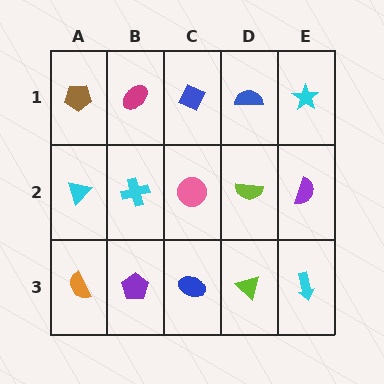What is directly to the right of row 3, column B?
A blue ellipse.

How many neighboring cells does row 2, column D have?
4.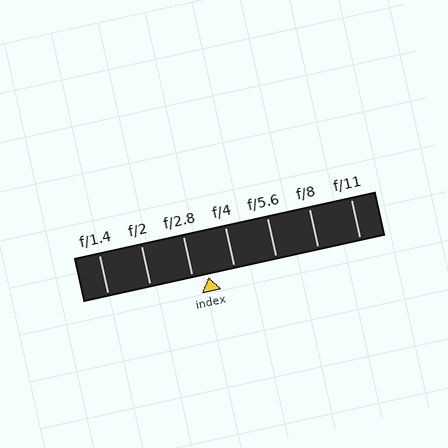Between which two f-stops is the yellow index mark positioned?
The index mark is between f/2.8 and f/4.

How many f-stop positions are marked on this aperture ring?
There are 7 f-stop positions marked.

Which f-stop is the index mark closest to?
The index mark is closest to f/2.8.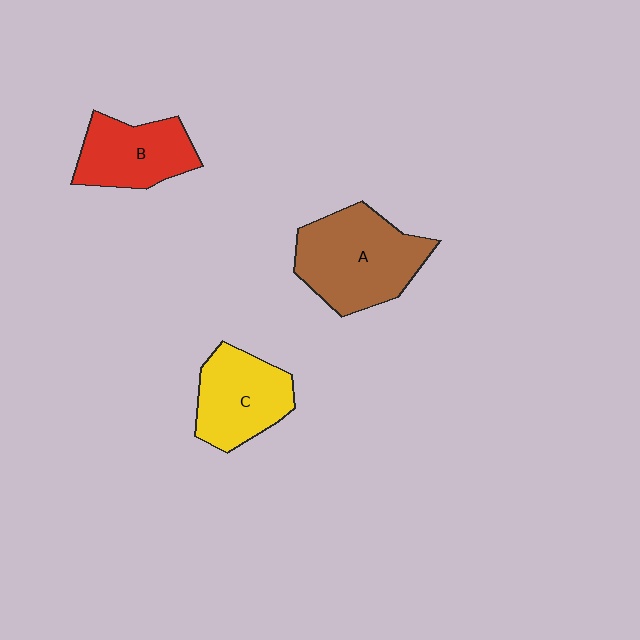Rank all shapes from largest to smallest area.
From largest to smallest: A (brown), C (yellow), B (red).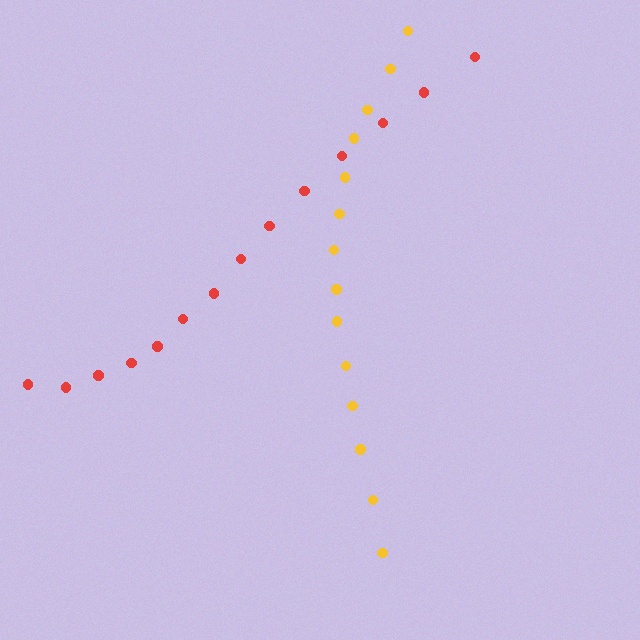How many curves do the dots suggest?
There are 2 distinct paths.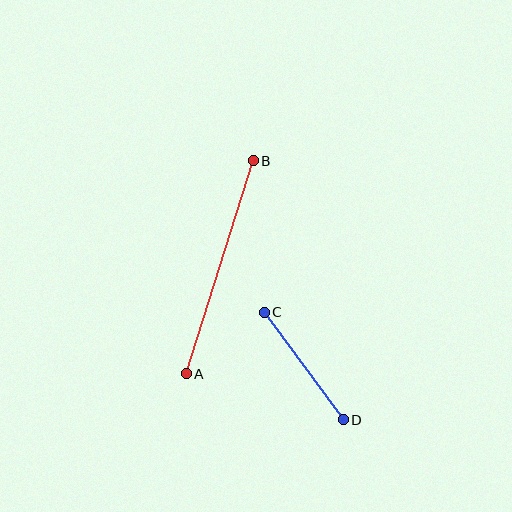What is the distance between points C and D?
The distance is approximately 134 pixels.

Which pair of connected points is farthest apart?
Points A and B are farthest apart.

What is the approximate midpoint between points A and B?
The midpoint is at approximately (220, 267) pixels.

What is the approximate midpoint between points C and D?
The midpoint is at approximately (304, 366) pixels.